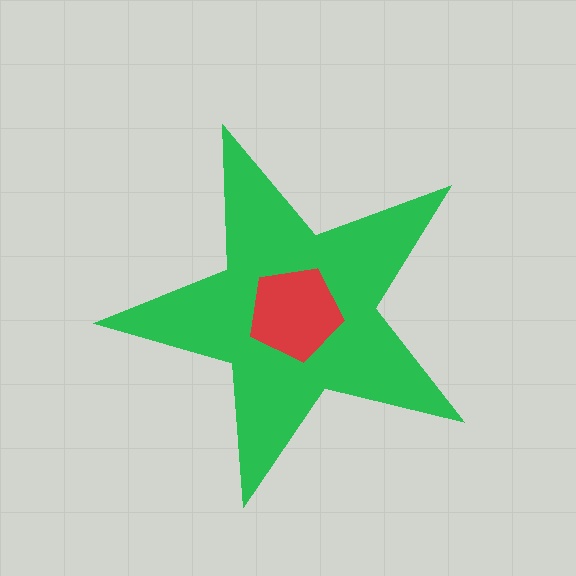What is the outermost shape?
The green star.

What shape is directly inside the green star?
The red pentagon.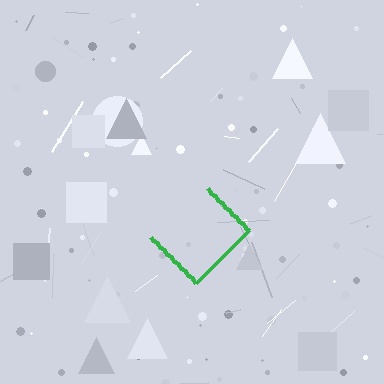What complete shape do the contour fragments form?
The contour fragments form a diamond.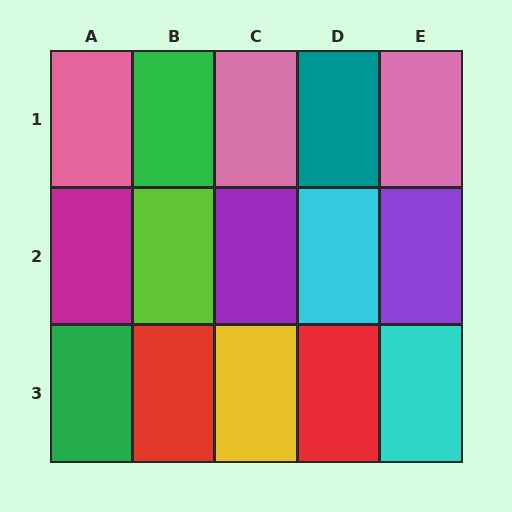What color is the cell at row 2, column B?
Lime.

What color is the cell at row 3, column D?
Red.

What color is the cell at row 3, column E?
Cyan.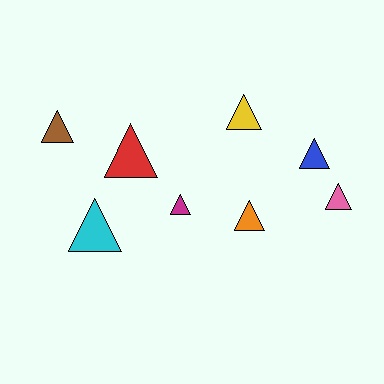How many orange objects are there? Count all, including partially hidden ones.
There is 1 orange object.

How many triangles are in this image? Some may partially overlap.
There are 8 triangles.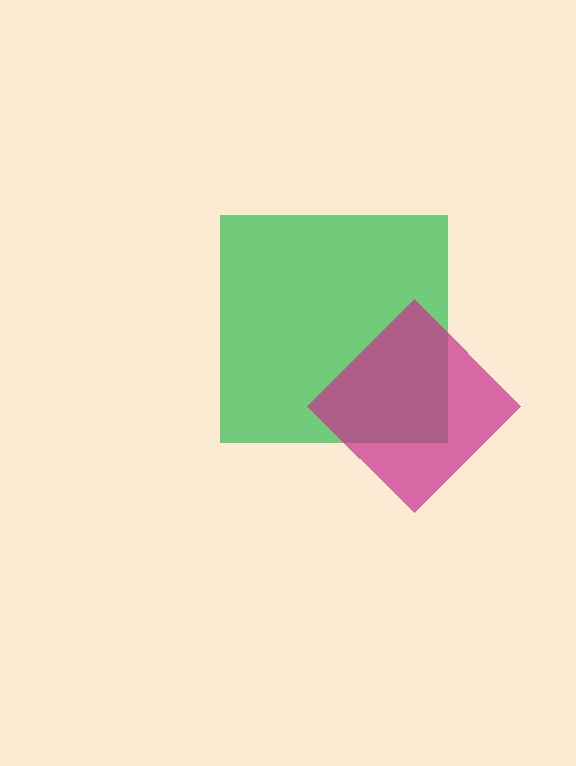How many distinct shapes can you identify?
There are 2 distinct shapes: a green square, a magenta diamond.